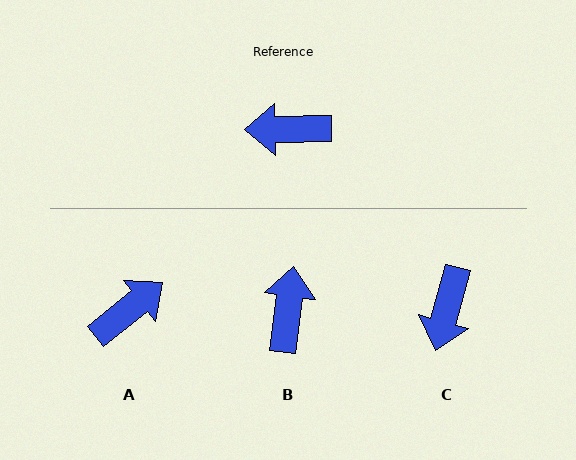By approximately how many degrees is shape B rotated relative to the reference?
Approximately 98 degrees clockwise.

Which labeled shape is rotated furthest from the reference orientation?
A, about 142 degrees away.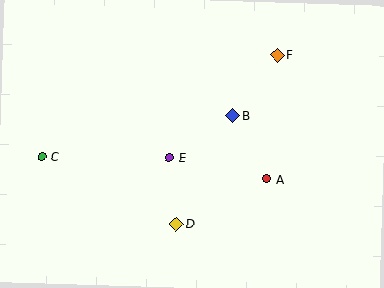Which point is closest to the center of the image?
Point E at (169, 157) is closest to the center.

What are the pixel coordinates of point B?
Point B is at (233, 115).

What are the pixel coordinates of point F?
Point F is at (277, 55).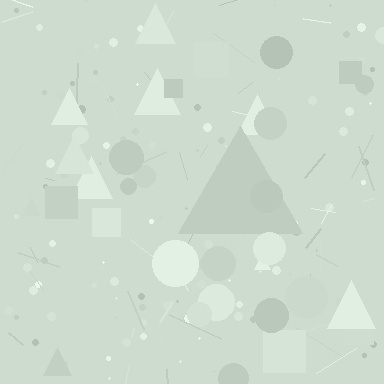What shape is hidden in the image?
A triangle is hidden in the image.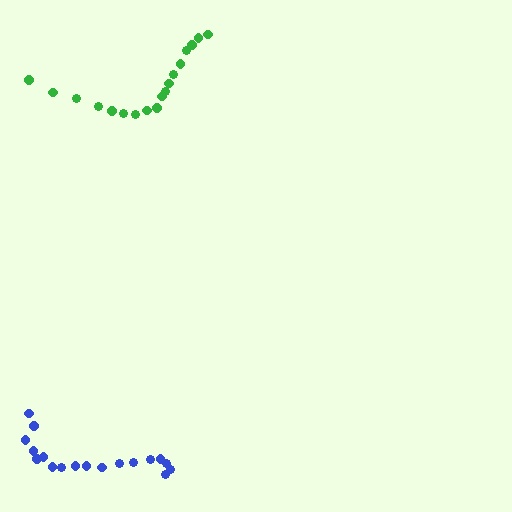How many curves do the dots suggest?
There are 2 distinct paths.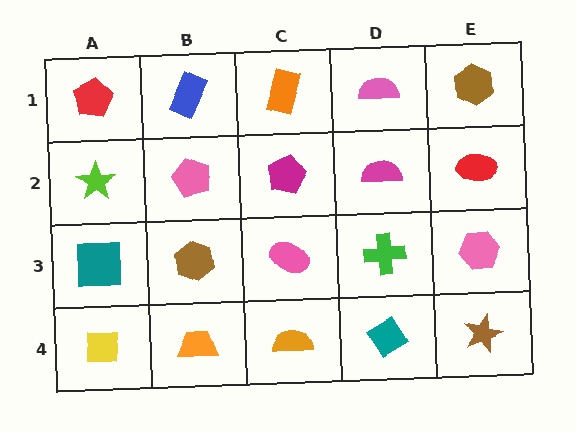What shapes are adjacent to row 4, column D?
A green cross (row 3, column D), an orange semicircle (row 4, column C), a brown star (row 4, column E).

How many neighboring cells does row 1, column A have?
2.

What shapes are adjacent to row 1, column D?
A magenta semicircle (row 2, column D), an orange rectangle (row 1, column C), a brown hexagon (row 1, column E).